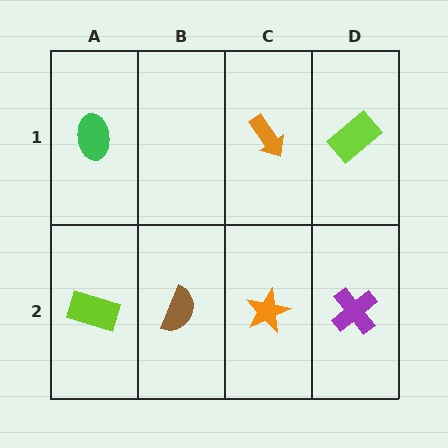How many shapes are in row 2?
4 shapes.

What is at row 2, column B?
A brown semicircle.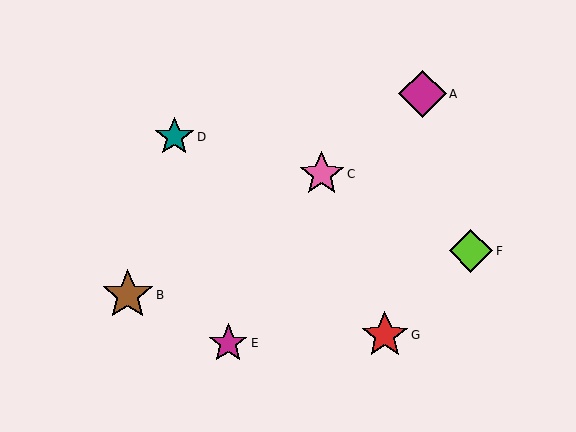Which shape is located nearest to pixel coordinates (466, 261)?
The lime diamond (labeled F) at (471, 251) is nearest to that location.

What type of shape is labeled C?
Shape C is a pink star.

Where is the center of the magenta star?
The center of the magenta star is at (228, 343).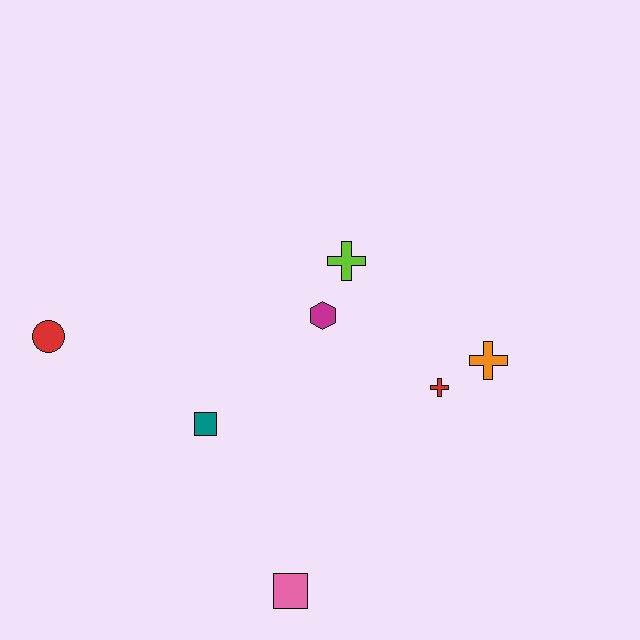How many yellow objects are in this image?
There are no yellow objects.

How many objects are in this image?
There are 7 objects.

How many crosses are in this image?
There are 3 crosses.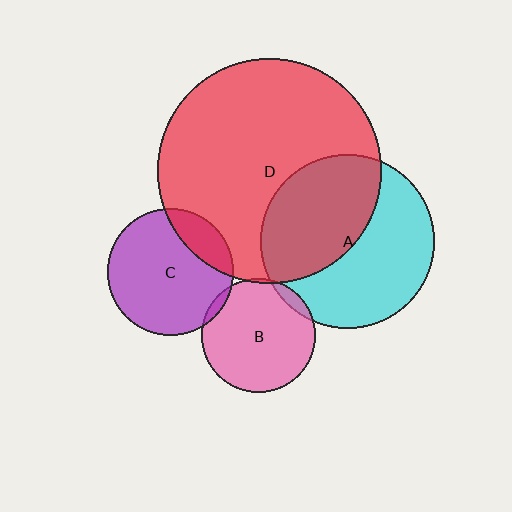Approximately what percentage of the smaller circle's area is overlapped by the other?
Approximately 5%.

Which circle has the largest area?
Circle D (red).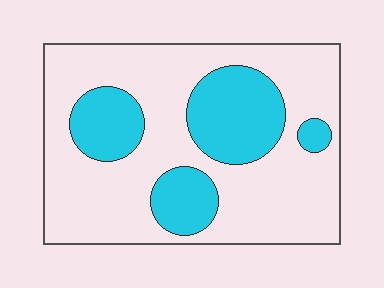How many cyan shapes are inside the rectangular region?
4.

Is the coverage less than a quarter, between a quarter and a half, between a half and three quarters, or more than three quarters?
Between a quarter and a half.